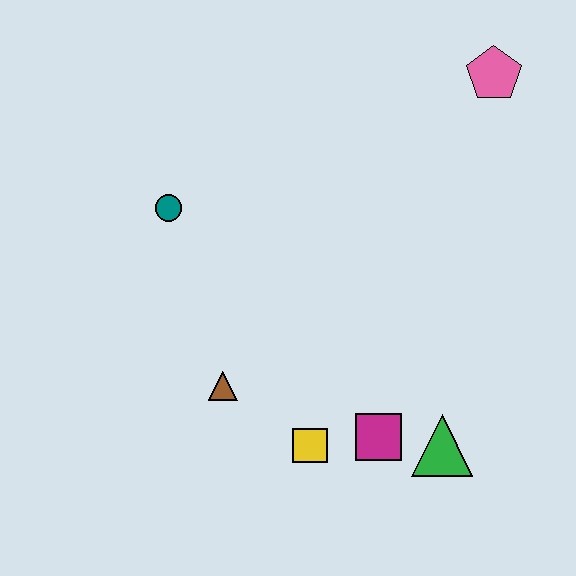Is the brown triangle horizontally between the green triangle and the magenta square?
No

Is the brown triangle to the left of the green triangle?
Yes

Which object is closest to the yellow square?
The magenta square is closest to the yellow square.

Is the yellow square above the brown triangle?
No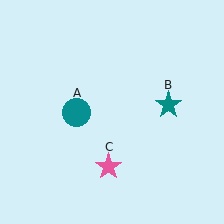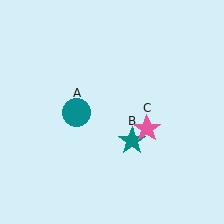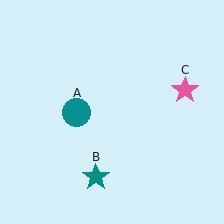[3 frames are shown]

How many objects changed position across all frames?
2 objects changed position: teal star (object B), pink star (object C).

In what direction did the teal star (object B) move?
The teal star (object B) moved down and to the left.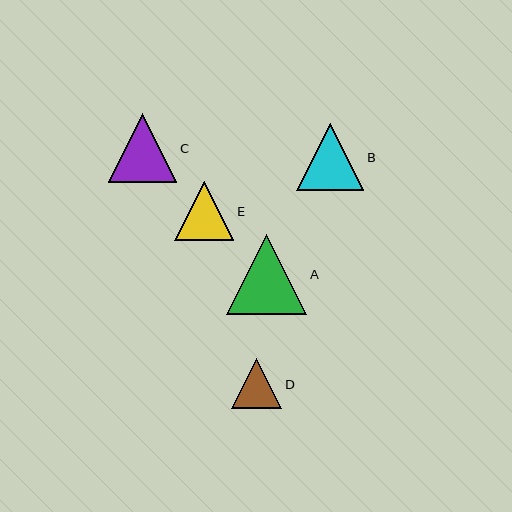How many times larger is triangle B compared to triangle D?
Triangle B is approximately 1.3 times the size of triangle D.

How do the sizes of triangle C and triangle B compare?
Triangle C and triangle B are approximately the same size.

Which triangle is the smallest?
Triangle D is the smallest with a size of approximately 50 pixels.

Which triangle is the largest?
Triangle A is the largest with a size of approximately 80 pixels.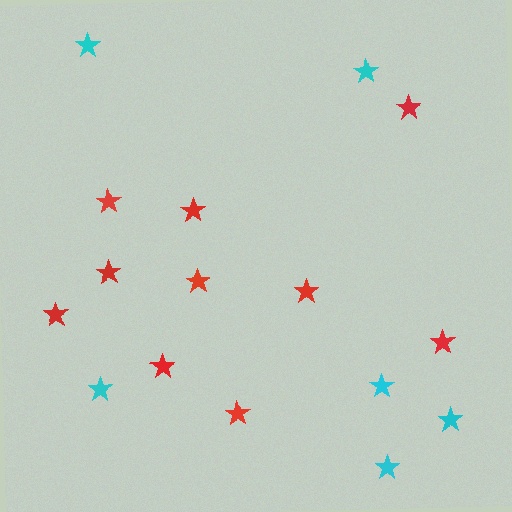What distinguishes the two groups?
There are 2 groups: one group of cyan stars (6) and one group of red stars (10).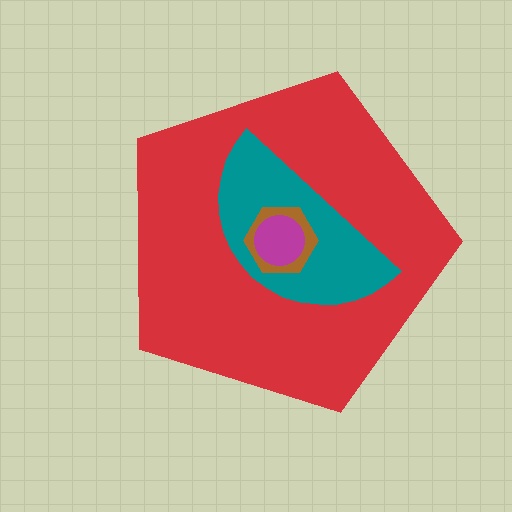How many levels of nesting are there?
4.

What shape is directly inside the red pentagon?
The teal semicircle.